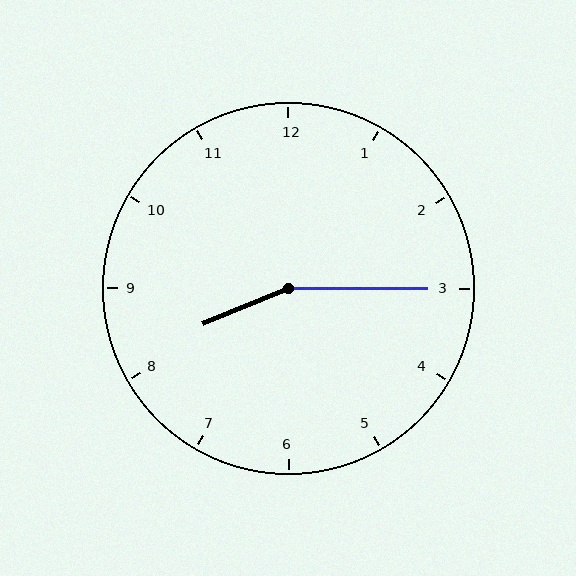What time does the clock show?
8:15.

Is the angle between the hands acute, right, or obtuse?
It is obtuse.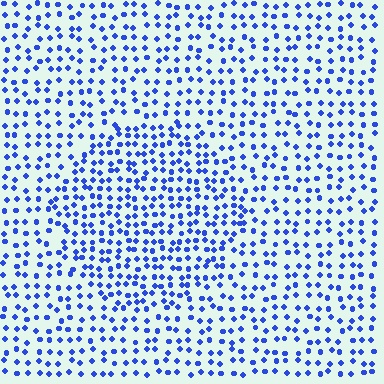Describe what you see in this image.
The image contains small blue elements arranged at two different densities. A circle-shaped region is visible where the elements are more densely packed than the surrounding area.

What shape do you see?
I see a circle.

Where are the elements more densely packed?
The elements are more densely packed inside the circle boundary.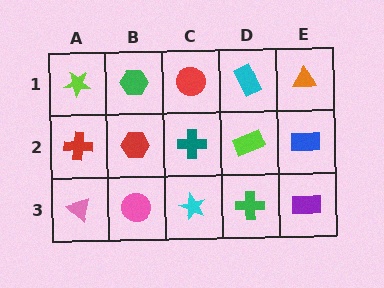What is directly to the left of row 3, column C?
A pink circle.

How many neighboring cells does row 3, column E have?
2.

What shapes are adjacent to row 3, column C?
A teal cross (row 2, column C), a pink circle (row 3, column B), a green cross (row 3, column D).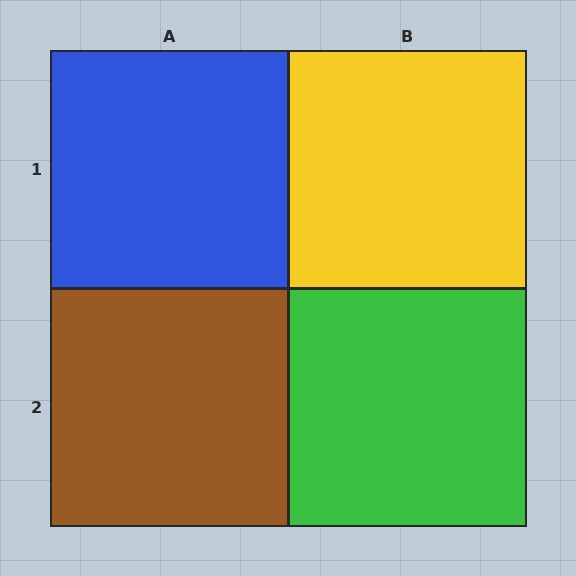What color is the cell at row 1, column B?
Yellow.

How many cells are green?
1 cell is green.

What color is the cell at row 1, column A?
Blue.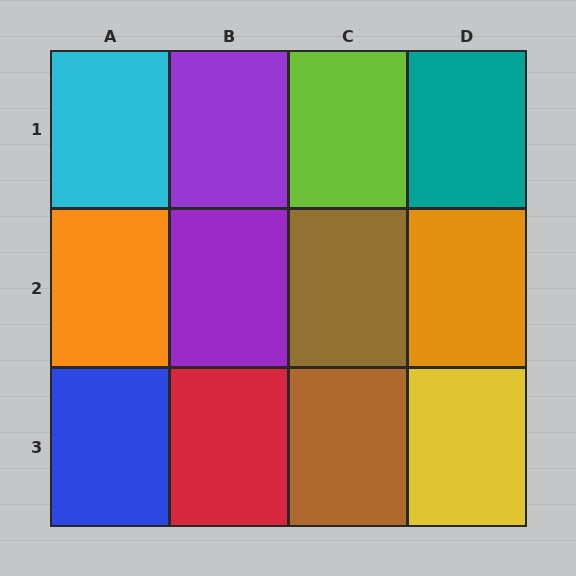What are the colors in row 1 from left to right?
Cyan, purple, lime, teal.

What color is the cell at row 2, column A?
Orange.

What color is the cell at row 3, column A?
Blue.